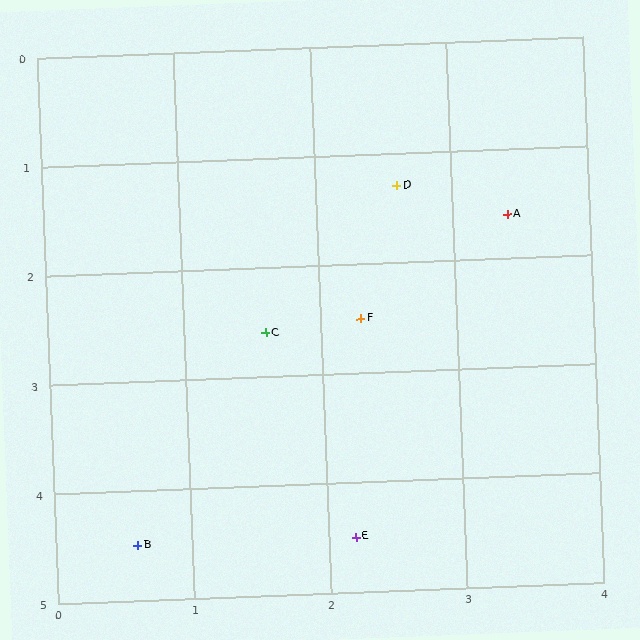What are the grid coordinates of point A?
Point A is at approximately (3.4, 1.6).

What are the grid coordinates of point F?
Point F is at approximately (2.3, 2.5).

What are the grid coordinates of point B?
Point B is at approximately (0.6, 4.5).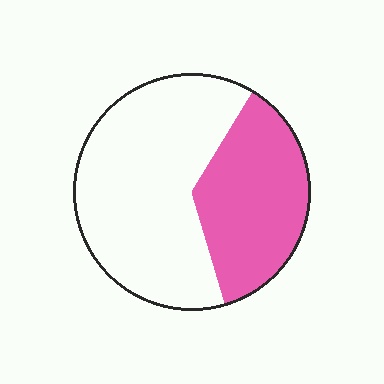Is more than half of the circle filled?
No.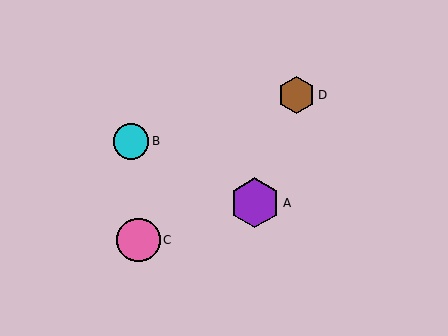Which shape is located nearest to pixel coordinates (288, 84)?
The brown hexagon (labeled D) at (296, 95) is nearest to that location.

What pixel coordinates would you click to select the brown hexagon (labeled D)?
Click at (296, 95) to select the brown hexagon D.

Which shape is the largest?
The purple hexagon (labeled A) is the largest.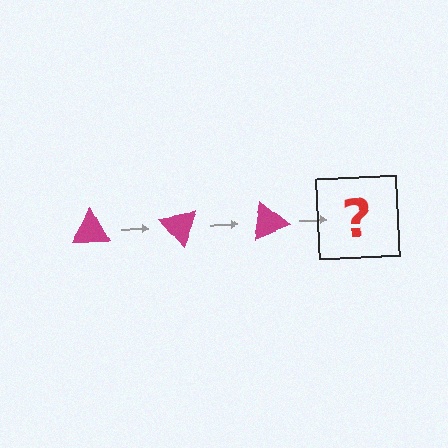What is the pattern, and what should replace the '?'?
The pattern is that the triangle rotates 50 degrees each step. The '?' should be a magenta triangle rotated 150 degrees.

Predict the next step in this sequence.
The next step is a magenta triangle rotated 150 degrees.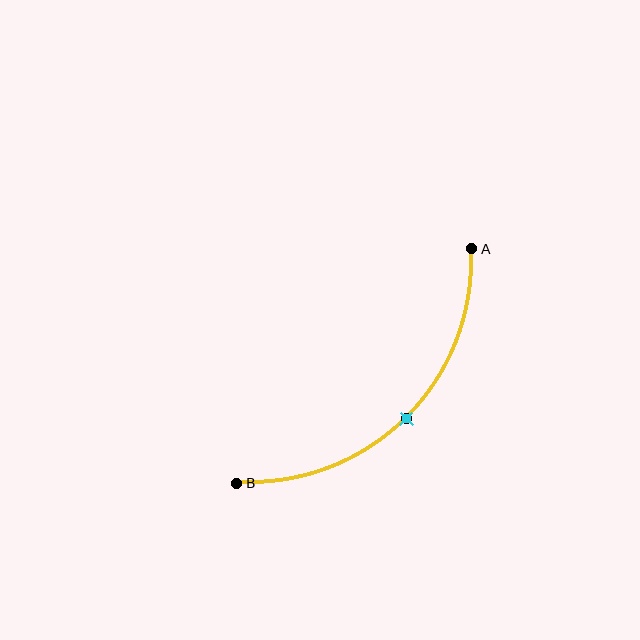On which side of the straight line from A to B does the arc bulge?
The arc bulges below and to the right of the straight line connecting A and B.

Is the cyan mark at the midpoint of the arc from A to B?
Yes. The cyan mark lies on the arc at equal arc-length from both A and B — it is the arc midpoint.